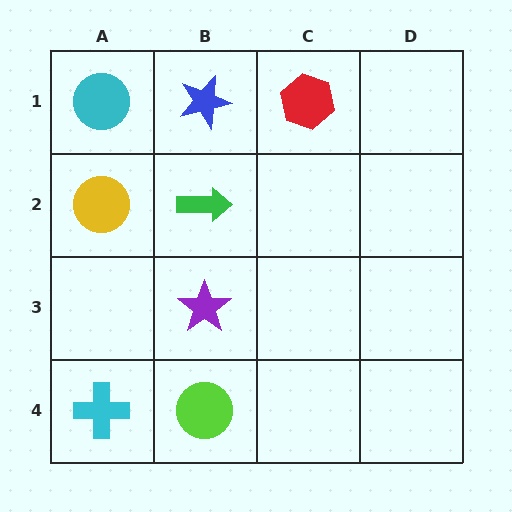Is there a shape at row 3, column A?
No, that cell is empty.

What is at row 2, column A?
A yellow circle.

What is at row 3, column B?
A purple star.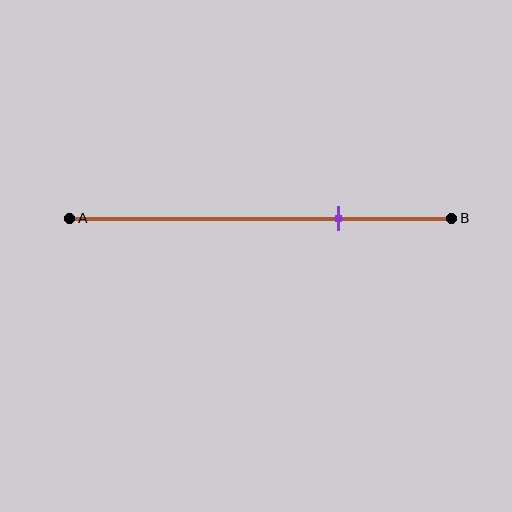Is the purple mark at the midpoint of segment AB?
No, the mark is at about 70% from A, not at the 50% midpoint.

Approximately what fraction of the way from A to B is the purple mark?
The purple mark is approximately 70% of the way from A to B.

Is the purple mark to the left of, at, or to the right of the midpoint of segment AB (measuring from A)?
The purple mark is to the right of the midpoint of segment AB.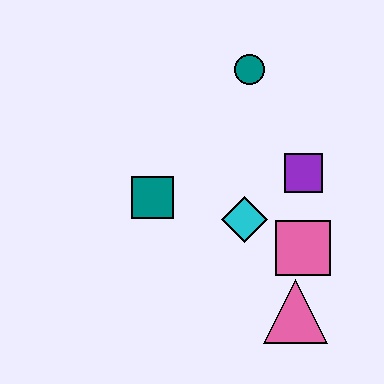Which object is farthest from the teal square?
The pink triangle is farthest from the teal square.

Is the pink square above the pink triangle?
Yes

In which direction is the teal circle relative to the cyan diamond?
The teal circle is above the cyan diamond.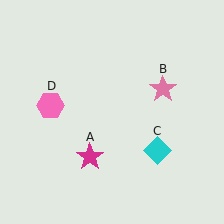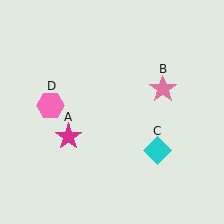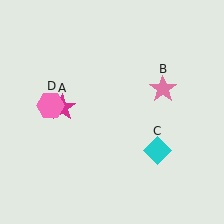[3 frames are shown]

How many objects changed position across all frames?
1 object changed position: magenta star (object A).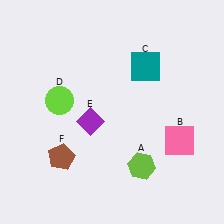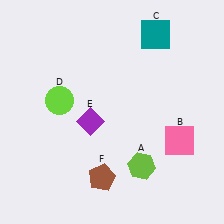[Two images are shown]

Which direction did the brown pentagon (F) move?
The brown pentagon (F) moved right.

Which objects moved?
The objects that moved are: the teal square (C), the brown pentagon (F).